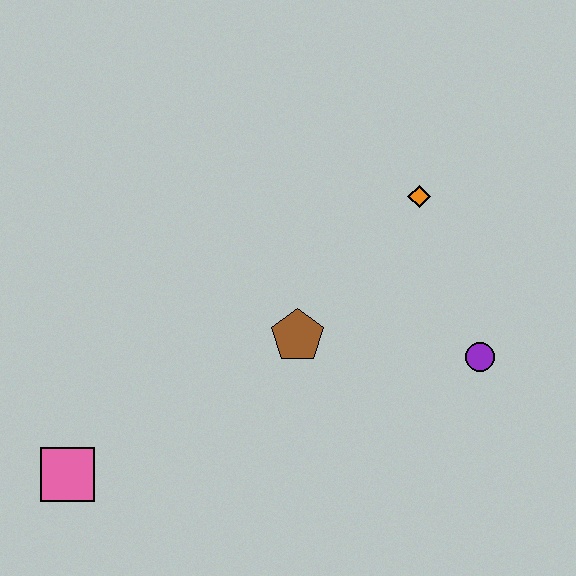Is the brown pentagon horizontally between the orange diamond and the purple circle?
No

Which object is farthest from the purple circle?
The pink square is farthest from the purple circle.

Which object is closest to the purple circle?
The orange diamond is closest to the purple circle.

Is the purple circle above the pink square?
Yes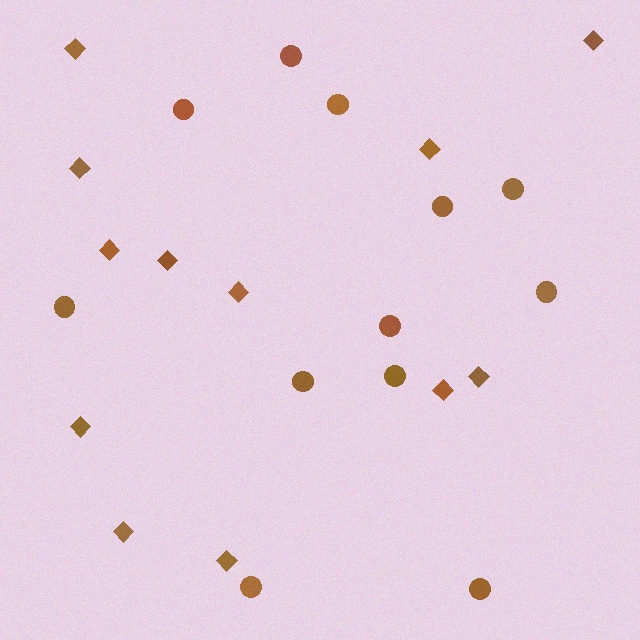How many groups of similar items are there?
There are 2 groups: one group of circles (12) and one group of diamonds (12).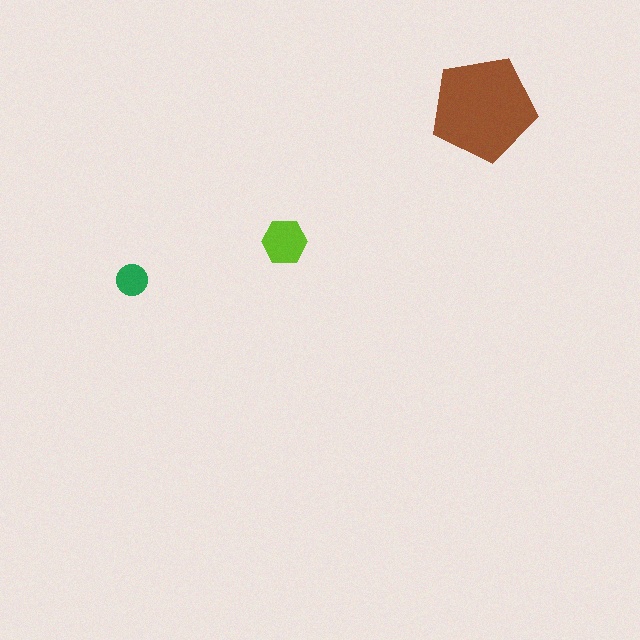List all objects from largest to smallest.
The brown pentagon, the lime hexagon, the green circle.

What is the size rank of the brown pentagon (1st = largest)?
1st.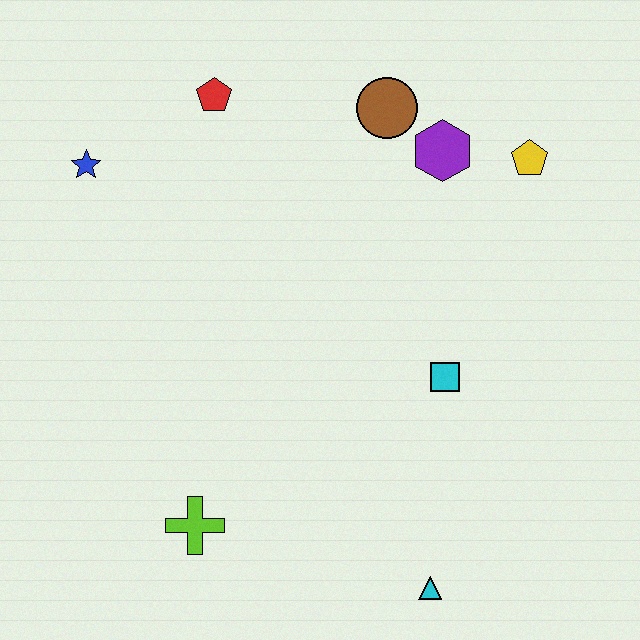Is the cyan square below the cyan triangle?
No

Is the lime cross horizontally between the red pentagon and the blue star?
Yes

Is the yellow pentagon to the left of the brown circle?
No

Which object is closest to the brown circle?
The purple hexagon is closest to the brown circle.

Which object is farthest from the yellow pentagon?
The lime cross is farthest from the yellow pentagon.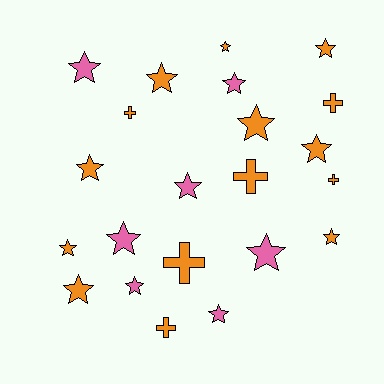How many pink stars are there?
There are 7 pink stars.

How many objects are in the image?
There are 22 objects.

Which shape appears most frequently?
Star, with 16 objects.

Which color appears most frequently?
Orange, with 15 objects.